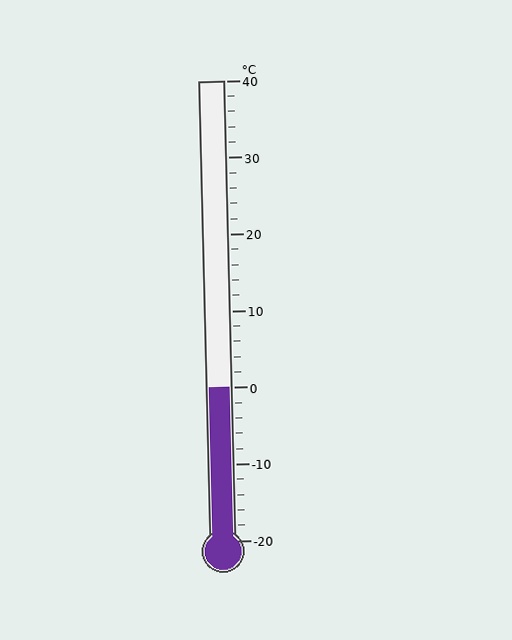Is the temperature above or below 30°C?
The temperature is below 30°C.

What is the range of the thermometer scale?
The thermometer scale ranges from -20°C to 40°C.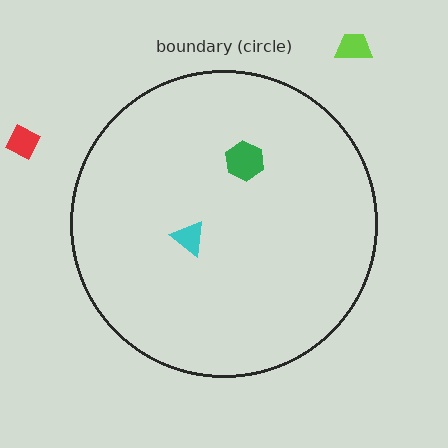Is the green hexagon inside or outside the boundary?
Inside.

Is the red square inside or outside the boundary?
Outside.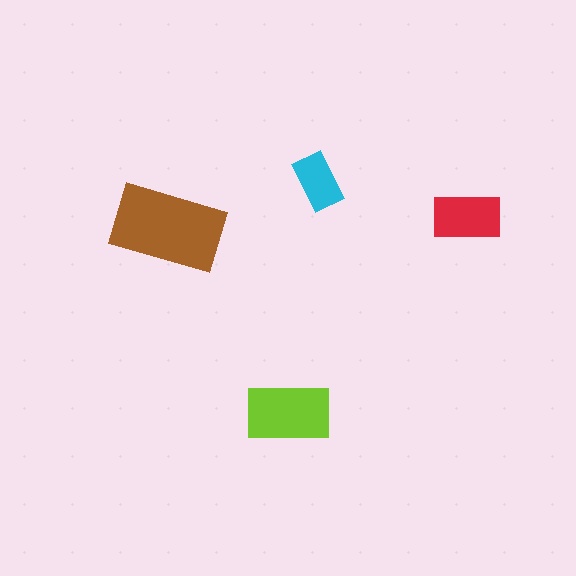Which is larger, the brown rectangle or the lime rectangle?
The brown one.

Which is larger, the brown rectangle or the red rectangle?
The brown one.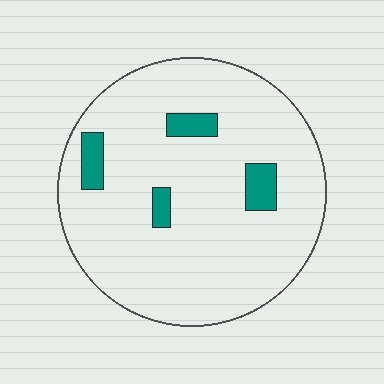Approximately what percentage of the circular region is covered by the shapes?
Approximately 10%.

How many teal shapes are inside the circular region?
4.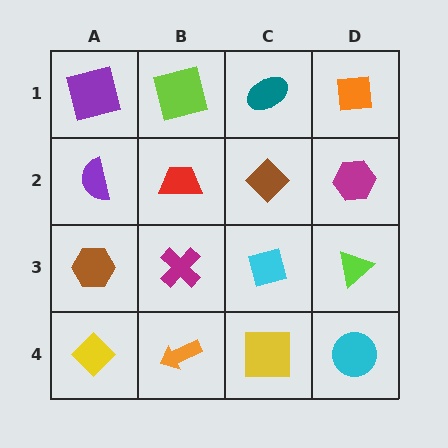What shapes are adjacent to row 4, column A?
A brown hexagon (row 3, column A), an orange arrow (row 4, column B).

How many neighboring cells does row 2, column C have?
4.